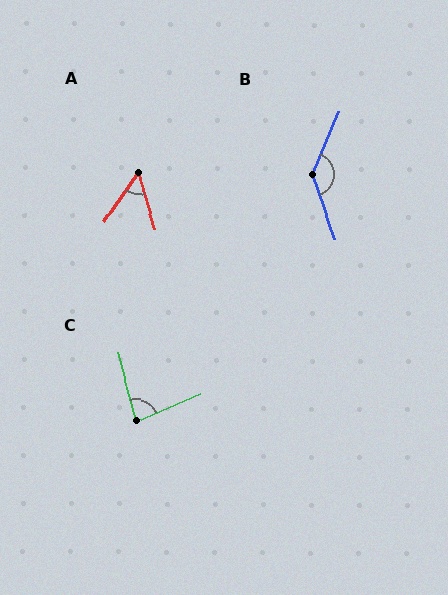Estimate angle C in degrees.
Approximately 82 degrees.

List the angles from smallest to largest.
A (51°), C (82°), B (137°).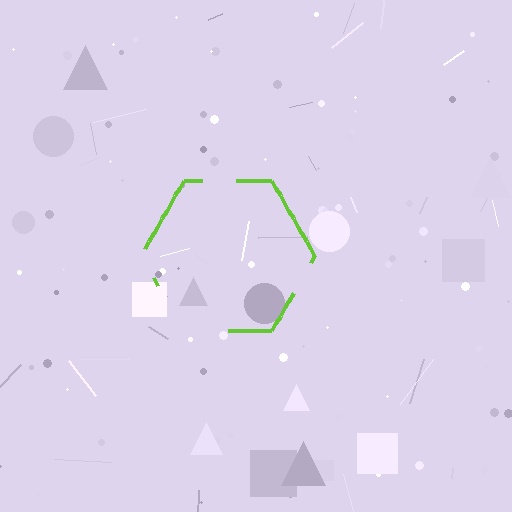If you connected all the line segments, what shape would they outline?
They would outline a hexagon.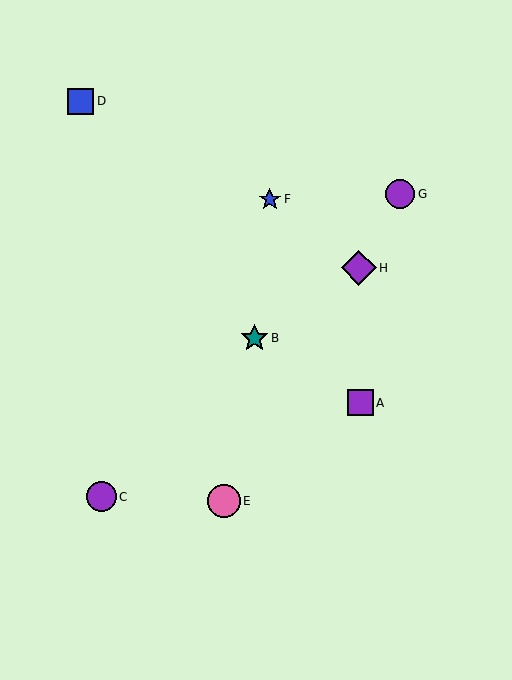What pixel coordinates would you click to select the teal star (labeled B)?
Click at (255, 338) to select the teal star B.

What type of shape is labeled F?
Shape F is a blue star.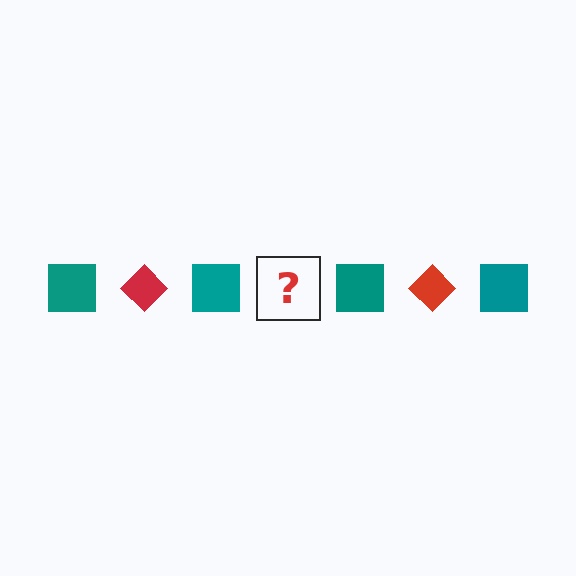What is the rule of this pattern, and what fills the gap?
The rule is that the pattern alternates between teal square and red diamond. The gap should be filled with a red diamond.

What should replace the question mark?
The question mark should be replaced with a red diamond.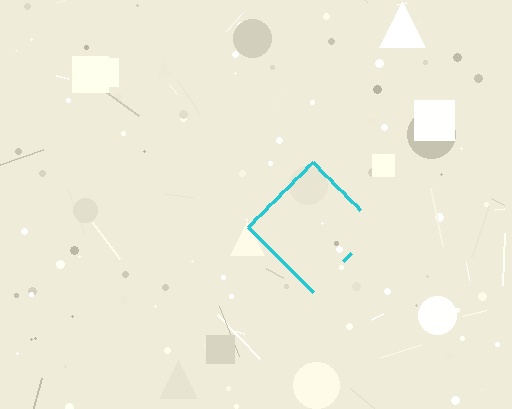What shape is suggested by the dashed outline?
The dashed outline suggests a diamond.